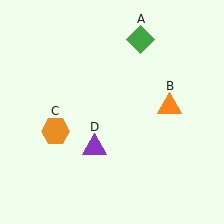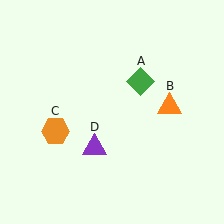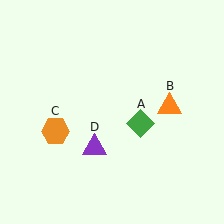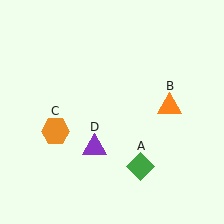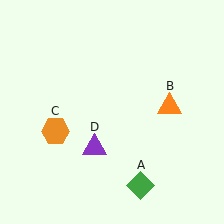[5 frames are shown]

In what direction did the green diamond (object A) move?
The green diamond (object A) moved down.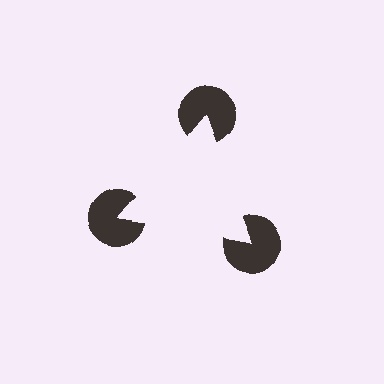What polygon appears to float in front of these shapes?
An illusory triangle — its edges are inferred from the aligned wedge cuts in the pac-man discs, not physically drawn.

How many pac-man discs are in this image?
There are 3 — one at each vertex of the illusory triangle.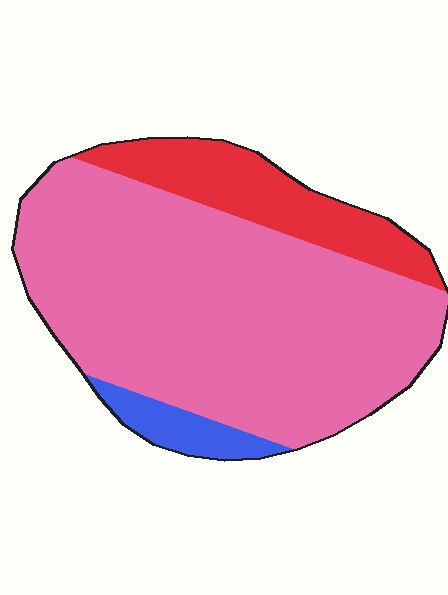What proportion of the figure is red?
Red takes up about one sixth (1/6) of the figure.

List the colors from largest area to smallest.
From largest to smallest: pink, red, blue.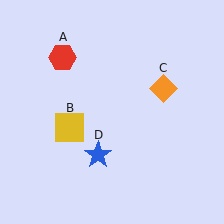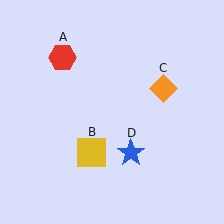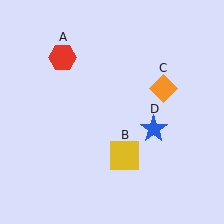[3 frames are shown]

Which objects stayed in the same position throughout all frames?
Red hexagon (object A) and orange diamond (object C) remained stationary.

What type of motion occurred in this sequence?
The yellow square (object B), blue star (object D) rotated counterclockwise around the center of the scene.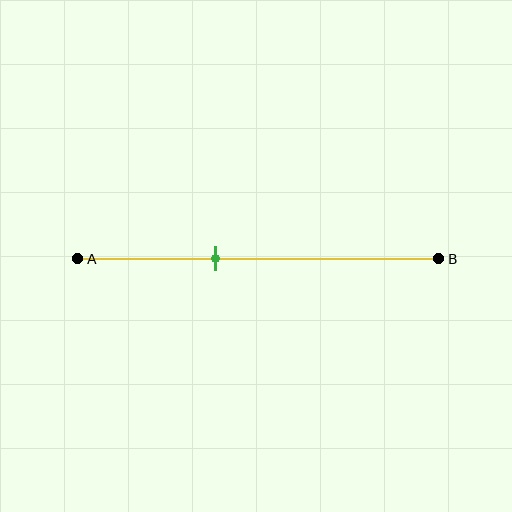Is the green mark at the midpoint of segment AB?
No, the mark is at about 40% from A, not at the 50% midpoint.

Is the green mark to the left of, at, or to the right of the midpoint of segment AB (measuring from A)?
The green mark is to the left of the midpoint of segment AB.